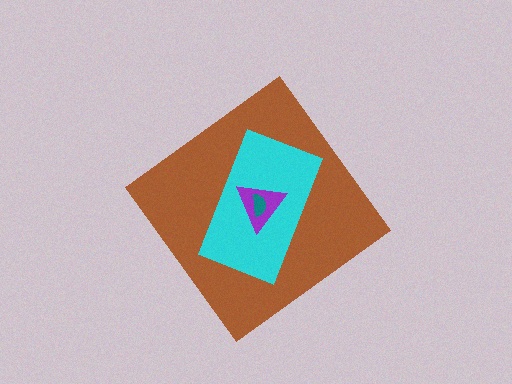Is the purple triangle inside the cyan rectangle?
Yes.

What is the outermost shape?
The brown diamond.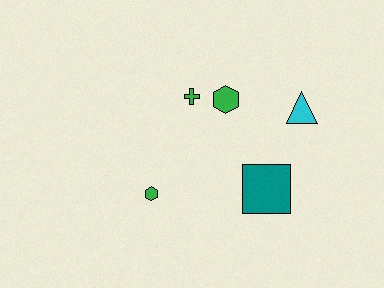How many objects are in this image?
There are 5 objects.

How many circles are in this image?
There are no circles.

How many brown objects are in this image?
There are no brown objects.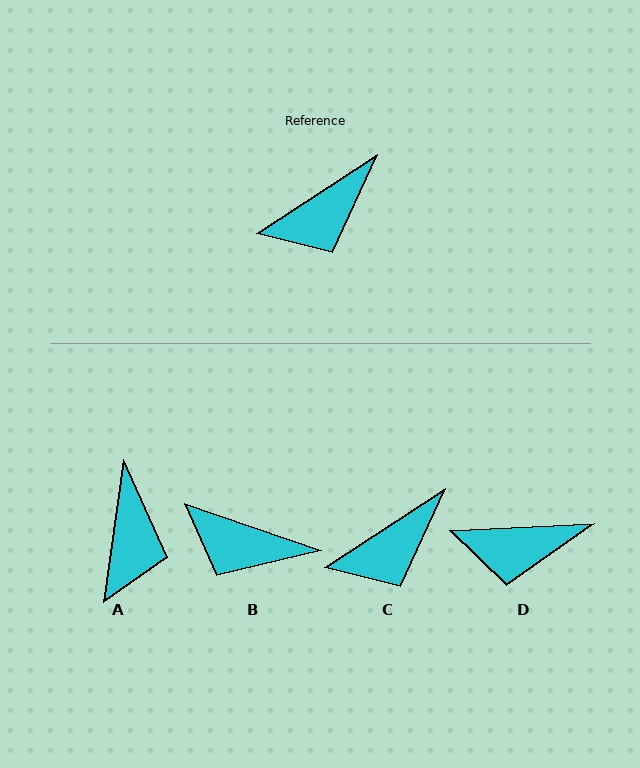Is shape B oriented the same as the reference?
No, it is off by about 52 degrees.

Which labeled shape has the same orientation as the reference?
C.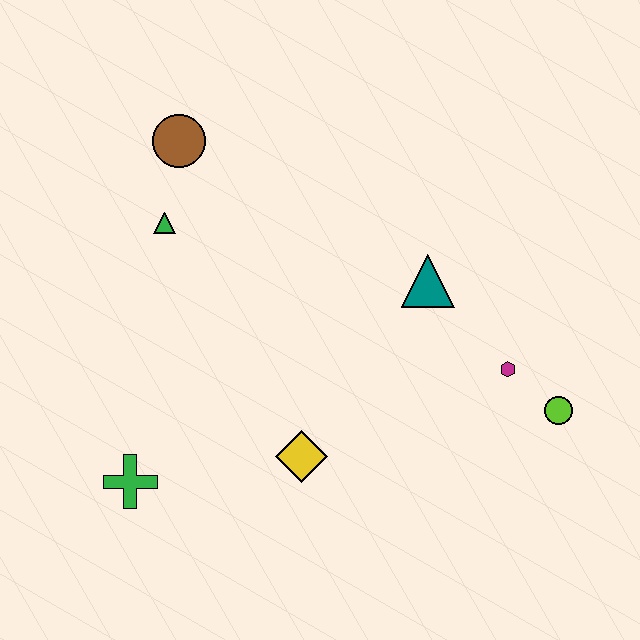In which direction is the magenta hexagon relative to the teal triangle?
The magenta hexagon is below the teal triangle.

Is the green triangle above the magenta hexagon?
Yes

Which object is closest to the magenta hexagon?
The lime circle is closest to the magenta hexagon.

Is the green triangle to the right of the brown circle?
No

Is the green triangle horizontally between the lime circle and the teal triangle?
No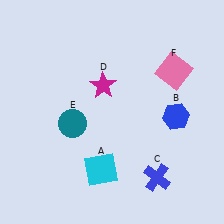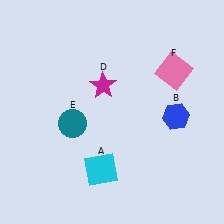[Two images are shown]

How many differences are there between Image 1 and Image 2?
There is 1 difference between the two images.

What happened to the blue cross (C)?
The blue cross (C) was removed in Image 2. It was in the bottom-right area of Image 1.